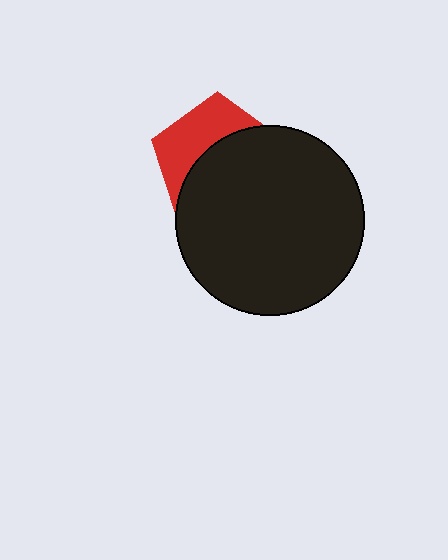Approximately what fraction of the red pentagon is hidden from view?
Roughly 60% of the red pentagon is hidden behind the black circle.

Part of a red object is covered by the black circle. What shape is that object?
It is a pentagon.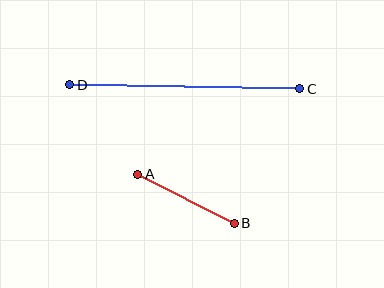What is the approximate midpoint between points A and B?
The midpoint is at approximately (186, 199) pixels.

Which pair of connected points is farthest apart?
Points C and D are farthest apart.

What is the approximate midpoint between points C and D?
The midpoint is at approximately (185, 87) pixels.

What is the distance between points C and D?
The distance is approximately 230 pixels.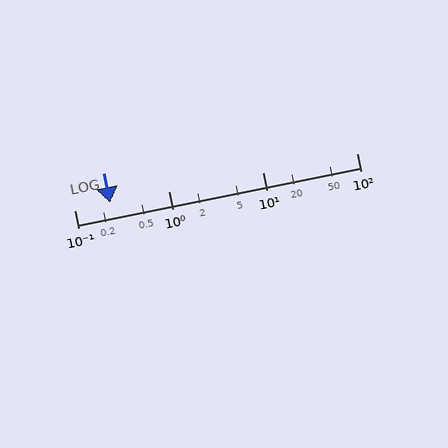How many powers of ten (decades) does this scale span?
The scale spans 3 decades, from 0.1 to 100.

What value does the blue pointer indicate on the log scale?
The pointer indicates approximately 0.24.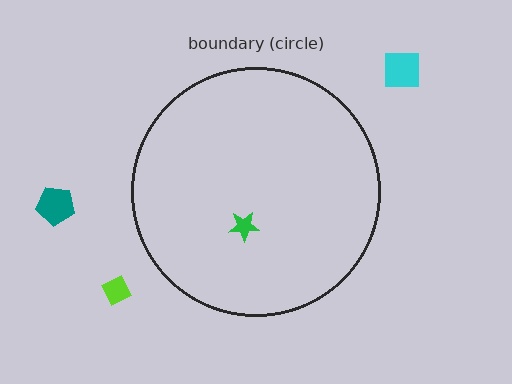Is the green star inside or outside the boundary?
Inside.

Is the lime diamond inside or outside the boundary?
Outside.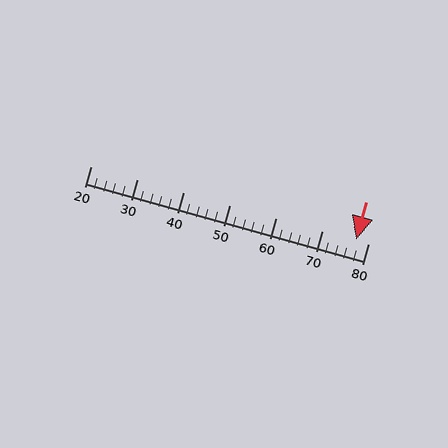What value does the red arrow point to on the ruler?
The red arrow points to approximately 77.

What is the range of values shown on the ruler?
The ruler shows values from 20 to 80.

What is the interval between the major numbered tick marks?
The major tick marks are spaced 10 units apart.